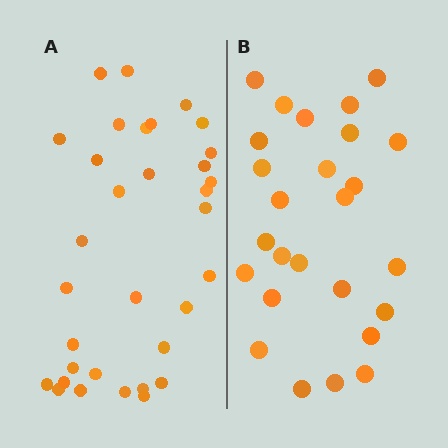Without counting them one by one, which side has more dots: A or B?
Region A (the left region) has more dots.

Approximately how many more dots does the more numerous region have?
Region A has roughly 8 or so more dots than region B.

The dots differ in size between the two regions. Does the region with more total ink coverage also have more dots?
No. Region B has more total ink coverage because its dots are larger, but region A actually contains more individual dots. Total area can be misleading — the number of items is what matters here.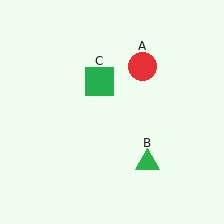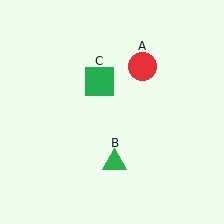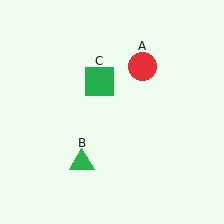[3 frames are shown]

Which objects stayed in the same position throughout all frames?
Red circle (object A) and green square (object C) remained stationary.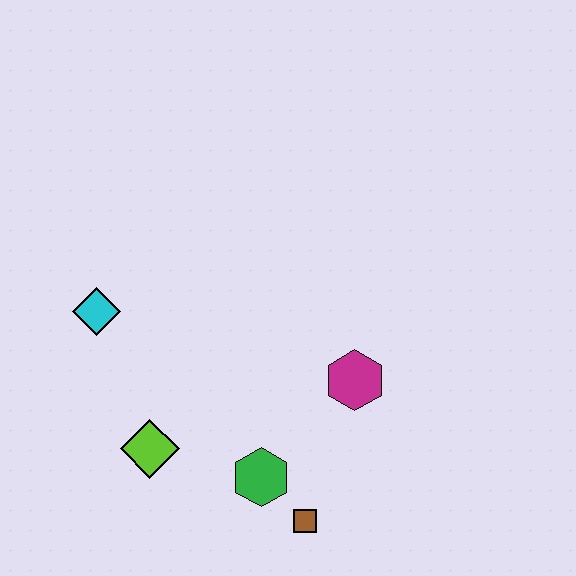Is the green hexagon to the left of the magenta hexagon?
Yes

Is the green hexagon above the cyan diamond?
No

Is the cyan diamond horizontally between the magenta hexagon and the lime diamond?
No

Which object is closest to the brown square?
The green hexagon is closest to the brown square.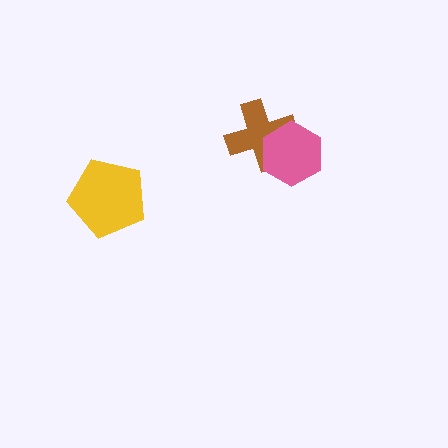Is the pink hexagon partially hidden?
No, no other shape covers it.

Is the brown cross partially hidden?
Yes, it is partially covered by another shape.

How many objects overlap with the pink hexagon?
1 object overlaps with the pink hexagon.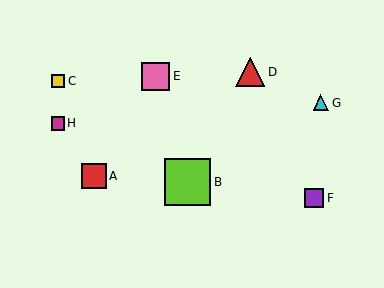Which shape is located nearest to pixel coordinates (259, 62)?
The red triangle (labeled D) at (250, 72) is nearest to that location.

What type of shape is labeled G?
Shape G is a cyan triangle.